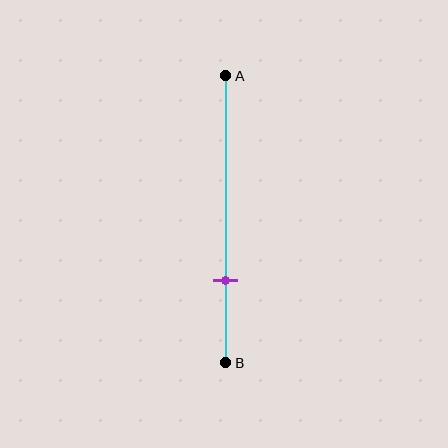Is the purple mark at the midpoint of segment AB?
No, the mark is at about 70% from A, not at the 50% midpoint.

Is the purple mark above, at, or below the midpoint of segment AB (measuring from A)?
The purple mark is below the midpoint of segment AB.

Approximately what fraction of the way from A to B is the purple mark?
The purple mark is approximately 70% of the way from A to B.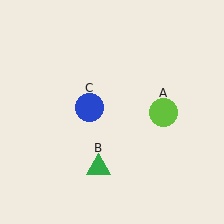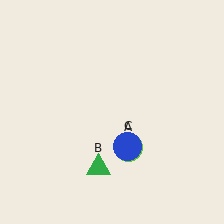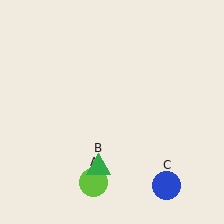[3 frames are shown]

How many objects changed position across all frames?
2 objects changed position: lime circle (object A), blue circle (object C).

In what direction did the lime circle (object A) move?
The lime circle (object A) moved down and to the left.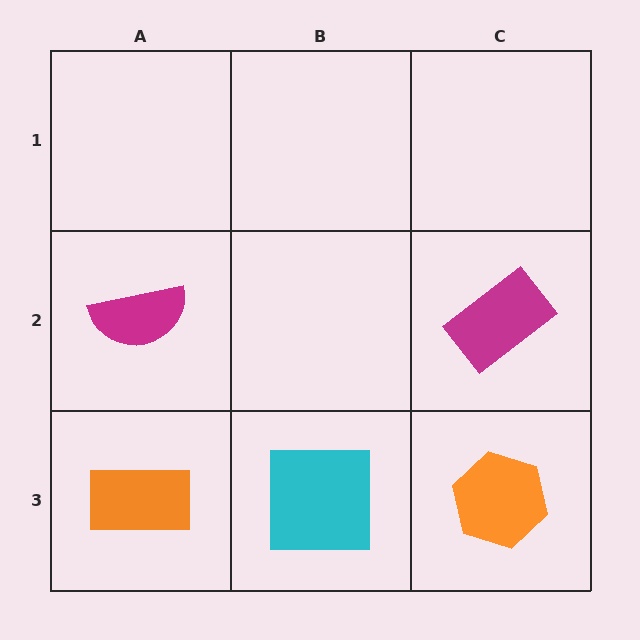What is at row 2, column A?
A magenta semicircle.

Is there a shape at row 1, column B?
No, that cell is empty.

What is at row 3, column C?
An orange hexagon.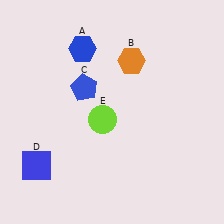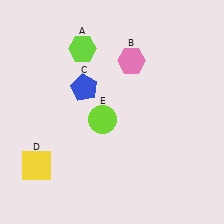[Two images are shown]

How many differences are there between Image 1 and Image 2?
There are 3 differences between the two images.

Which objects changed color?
A changed from blue to lime. B changed from orange to pink. D changed from blue to yellow.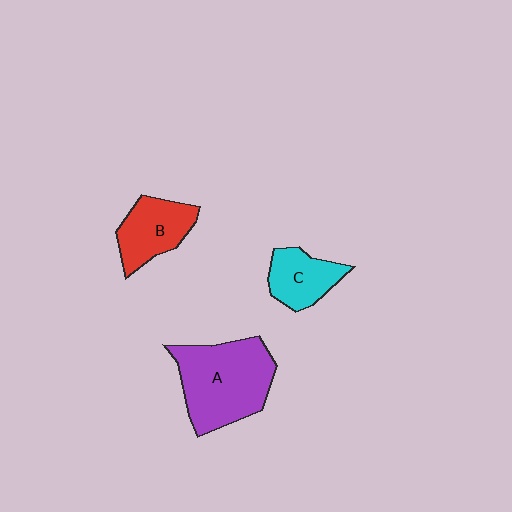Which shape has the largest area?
Shape A (purple).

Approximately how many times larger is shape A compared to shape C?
Approximately 2.1 times.